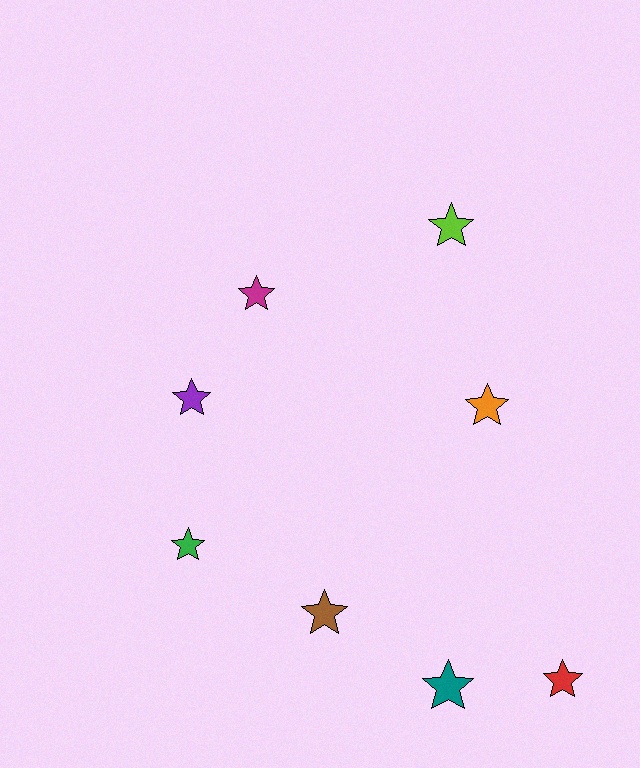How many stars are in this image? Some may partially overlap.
There are 8 stars.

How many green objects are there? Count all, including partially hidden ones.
There is 1 green object.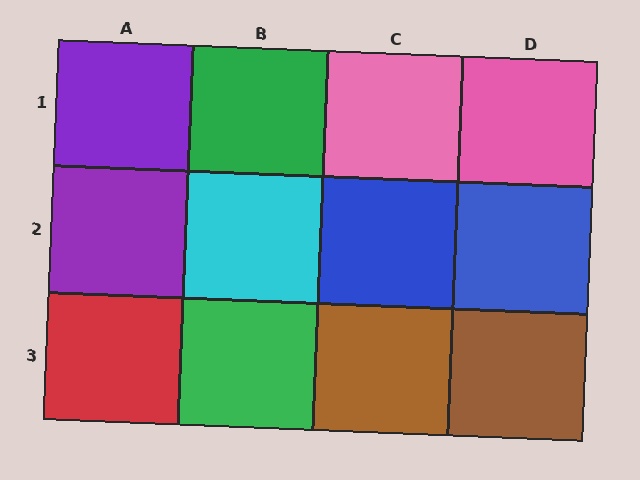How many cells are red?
1 cell is red.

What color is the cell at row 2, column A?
Purple.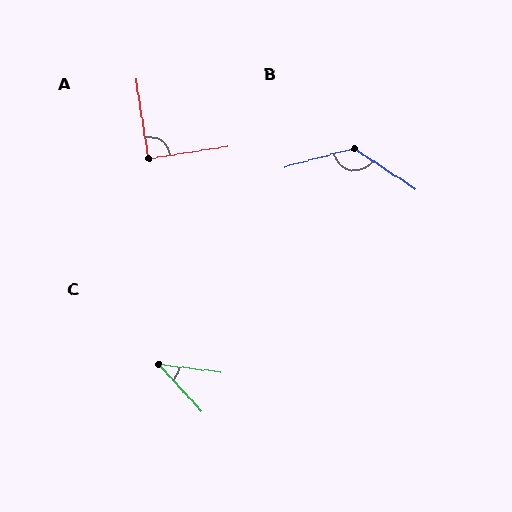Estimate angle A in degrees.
Approximately 90 degrees.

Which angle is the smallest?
C, at approximately 41 degrees.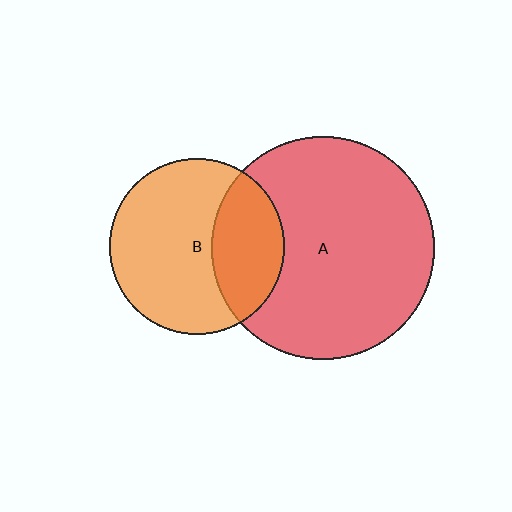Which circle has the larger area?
Circle A (red).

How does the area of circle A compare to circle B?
Approximately 1.6 times.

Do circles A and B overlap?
Yes.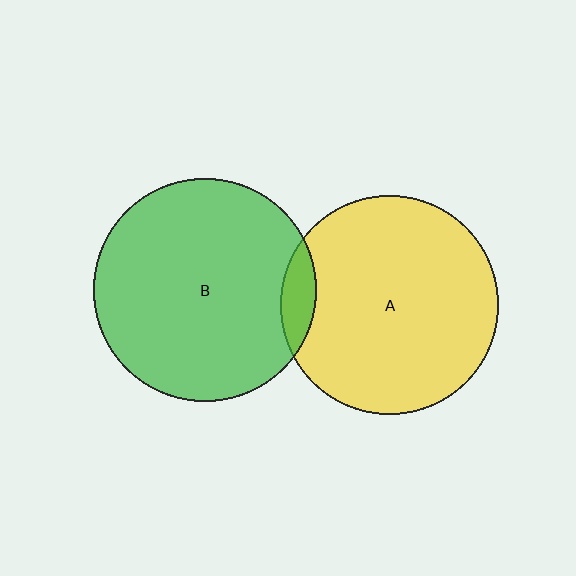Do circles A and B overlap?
Yes.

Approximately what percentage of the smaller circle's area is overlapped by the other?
Approximately 10%.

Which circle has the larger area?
Circle B (green).